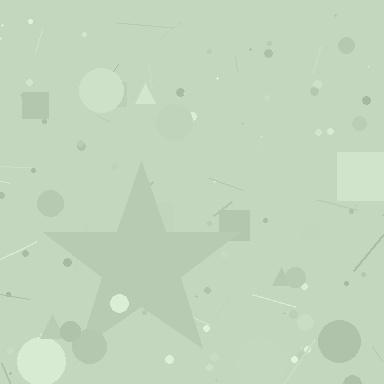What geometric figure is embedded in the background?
A star is embedded in the background.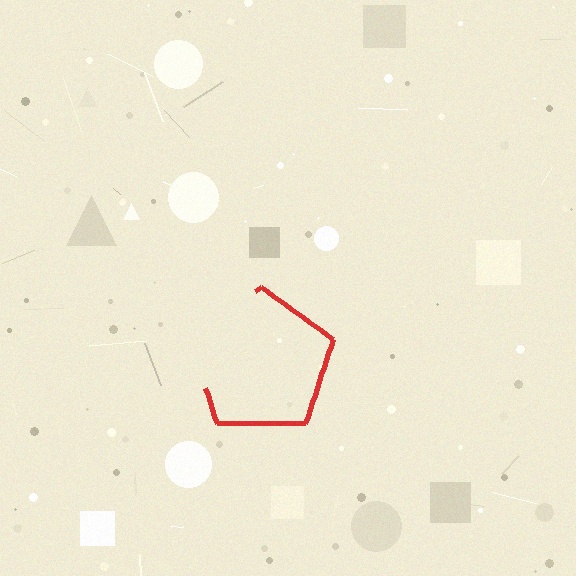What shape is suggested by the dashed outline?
The dashed outline suggests a pentagon.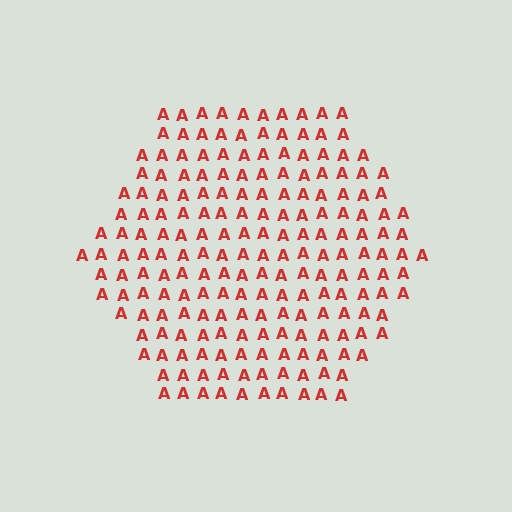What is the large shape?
The large shape is a hexagon.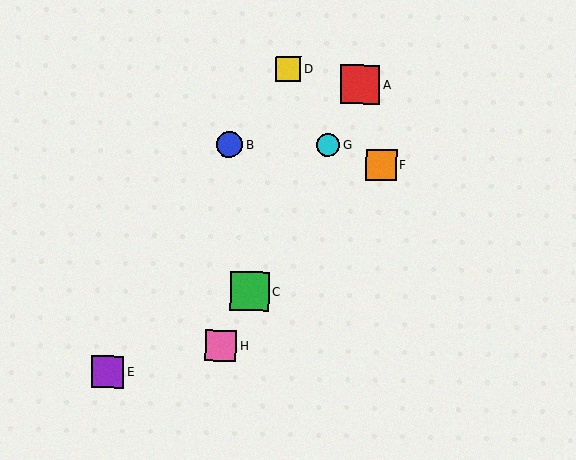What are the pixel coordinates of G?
Object G is at (328, 145).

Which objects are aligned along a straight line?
Objects A, C, G, H are aligned along a straight line.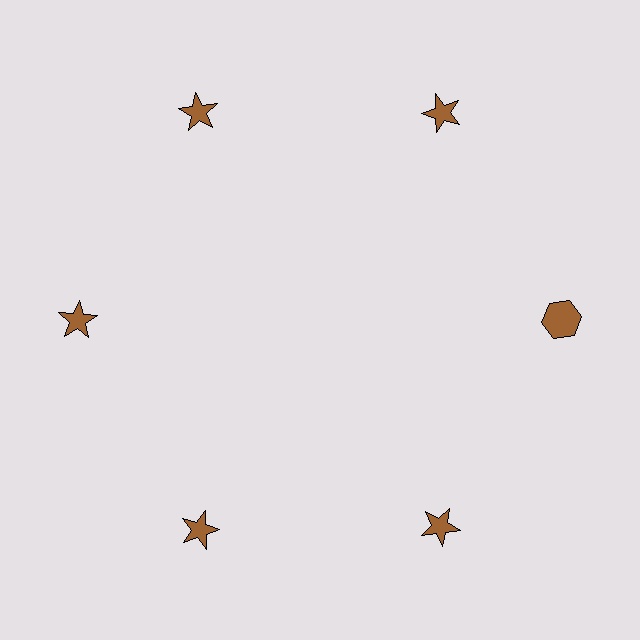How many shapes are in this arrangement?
There are 6 shapes arranged in a ring pattern.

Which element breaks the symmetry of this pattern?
The brown hexagon at roughly the 3 o'clock position breaks the symmetry. All other shapes are brown stars.